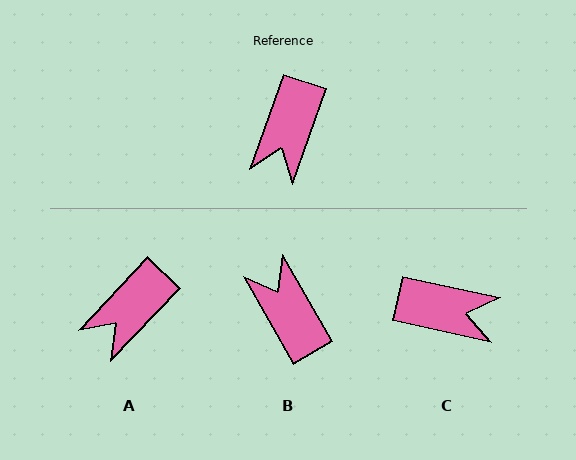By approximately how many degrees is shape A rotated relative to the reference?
Approximately 24 degrees clockwise.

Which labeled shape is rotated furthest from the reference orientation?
B, about 131 degrees away.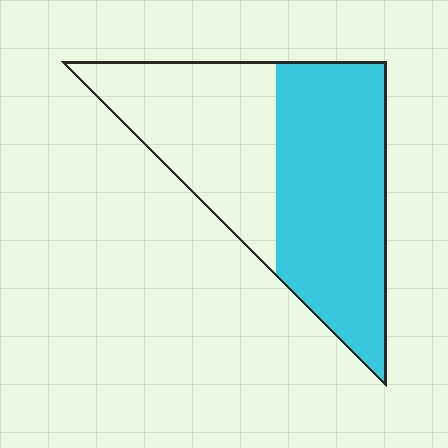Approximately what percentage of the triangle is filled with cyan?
Approximately 55%.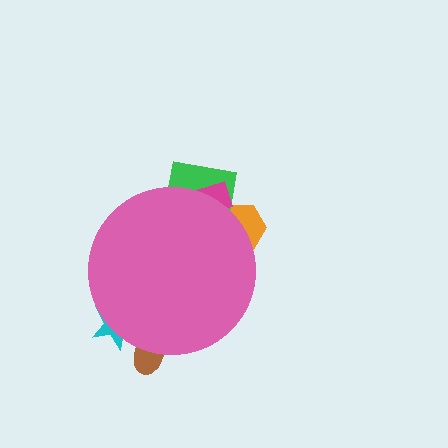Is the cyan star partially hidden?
Yes, the cyan star is partially hidden behind the pink circle.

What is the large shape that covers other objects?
A pink circle.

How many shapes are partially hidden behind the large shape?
6 shapes are partially hidden.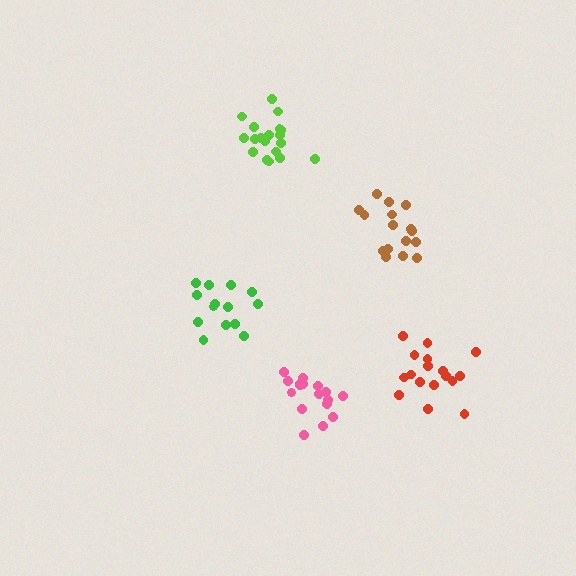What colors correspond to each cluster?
The clusters are colored: green, brown, lime, pink, red.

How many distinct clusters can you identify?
There are 5 distinct clusters.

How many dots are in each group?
Group 1: 14 dots, Group 2: 16 dots, Group 3: 19 dots, Group 4: 17 dots, Group 5: 17 dots (83 total).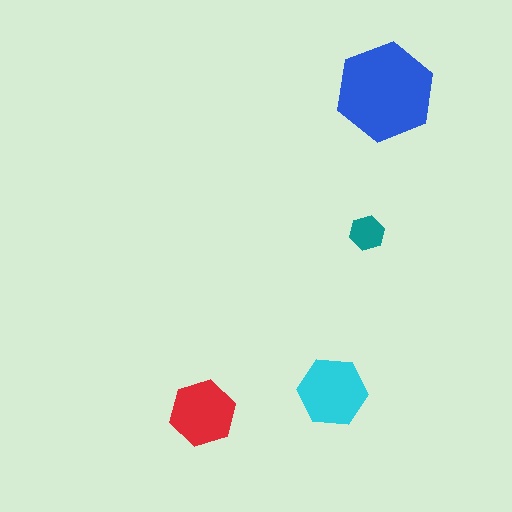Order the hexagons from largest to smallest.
the blue one, the cyan one, the red one, the teal one.